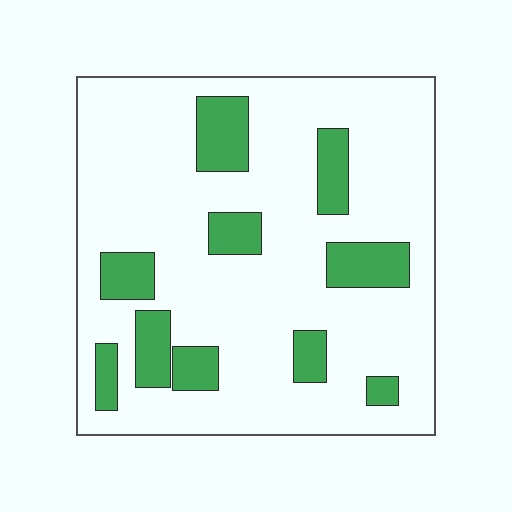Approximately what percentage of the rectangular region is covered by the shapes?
Approximately 20%.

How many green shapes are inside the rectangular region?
10.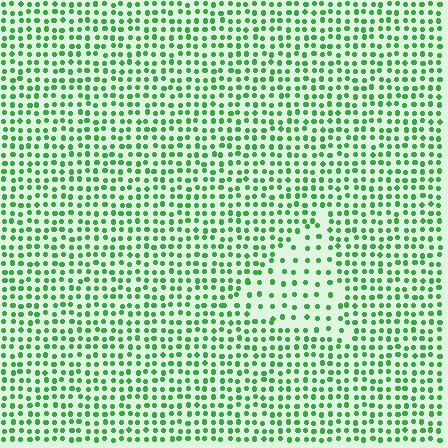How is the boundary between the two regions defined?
The boundary is defined by a change in element density (approximately 1.9x ratio). All elements are the same color, size, and shape.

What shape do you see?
I see a triangle.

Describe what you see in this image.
The image contains small green elements arranged at two different densities. A triangle-shaped region is visible where the elements are less densely packed than the surrounding area.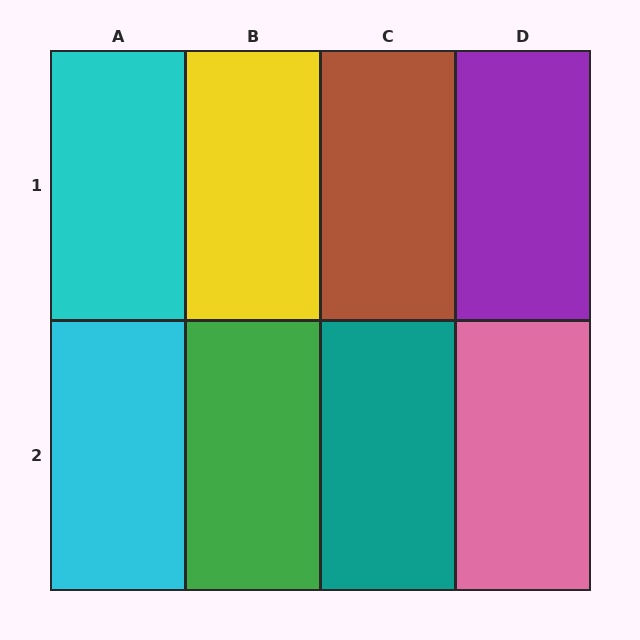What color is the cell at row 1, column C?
Brown.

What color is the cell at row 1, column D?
Purple.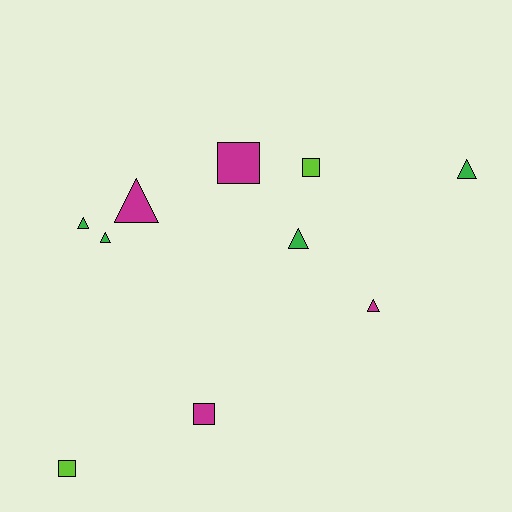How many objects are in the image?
There are 10 objects.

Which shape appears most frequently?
Triangle, with 6 objects.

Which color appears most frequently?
Green, with 4 objects.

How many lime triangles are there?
There are no lime triangles.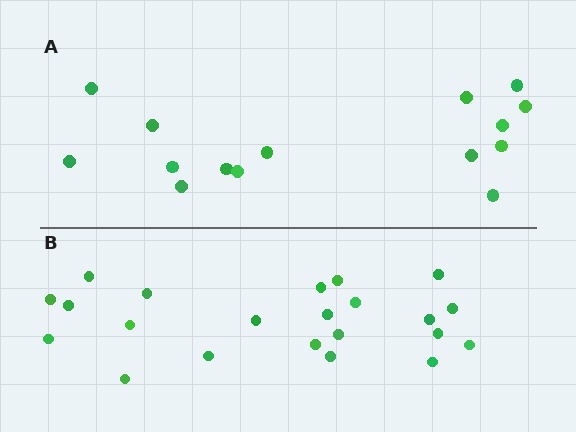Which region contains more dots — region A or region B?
Region B (the bottom region) has more dots.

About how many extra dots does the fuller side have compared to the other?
Region B has roughly 8 or so more dots than region A.